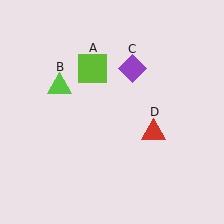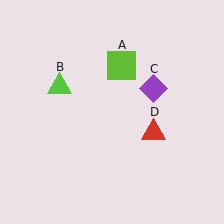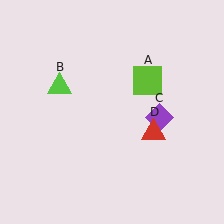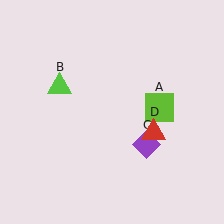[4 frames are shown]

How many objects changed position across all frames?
2 objects changed position: lime square (object A), purple diamond (object C).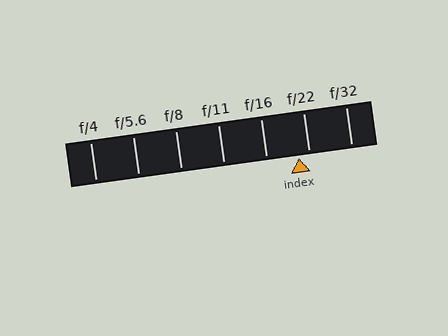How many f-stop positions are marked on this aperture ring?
There are 7 f-stop positions marked.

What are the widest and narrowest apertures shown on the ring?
The widest aperture shown is f/4 and the narrowest is f/32.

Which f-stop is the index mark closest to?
The index mark is closest to f/22.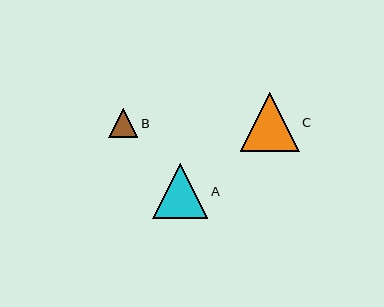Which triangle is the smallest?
Triangle B is the smallest with a size of approximately 29 pixels.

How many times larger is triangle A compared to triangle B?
Triangle A is approximately 1.9 times the size of triangle B.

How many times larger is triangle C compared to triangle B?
Triangle C is approximately 2.0 times the size of triangle B.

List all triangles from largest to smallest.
From largest to smallest: C, A, B.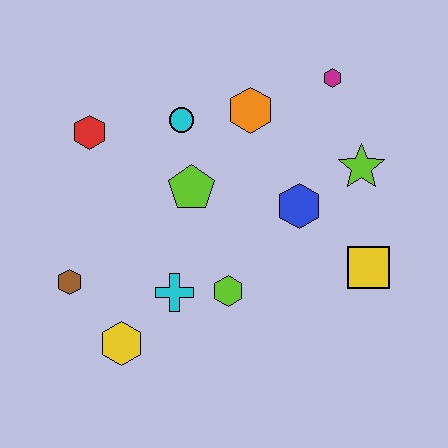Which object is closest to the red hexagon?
The cyan circle is closest to the red hexagon.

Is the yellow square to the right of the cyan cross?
Yes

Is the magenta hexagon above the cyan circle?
Yes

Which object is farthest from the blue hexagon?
The brown hexagon is farthest from the blue hexagon.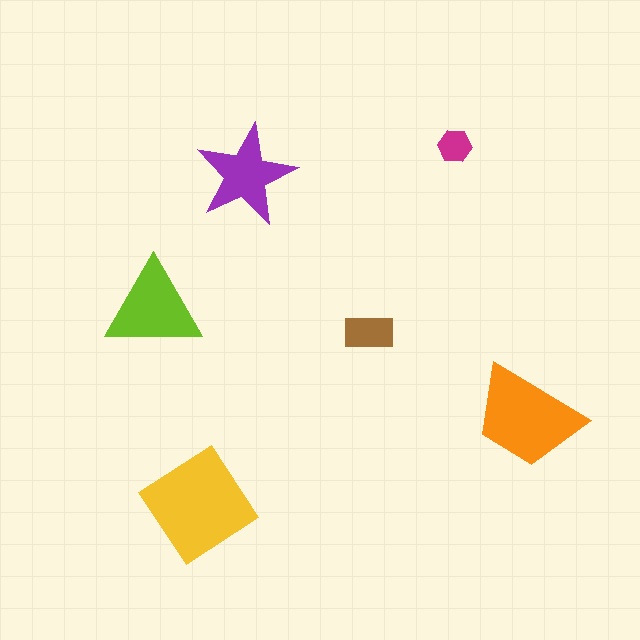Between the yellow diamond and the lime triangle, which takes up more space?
The yellow diamond.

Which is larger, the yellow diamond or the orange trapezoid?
The yellow diamond.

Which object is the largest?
The yellow diamond.